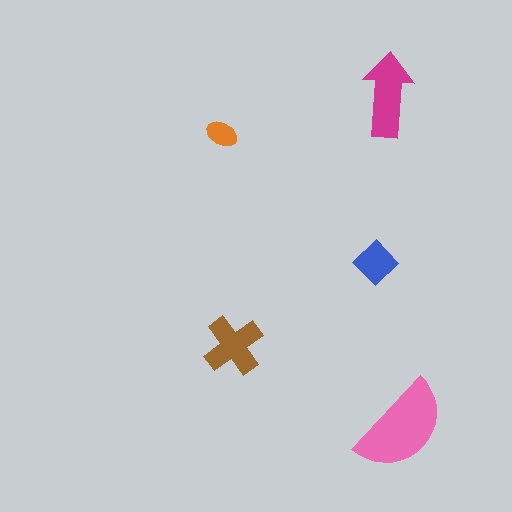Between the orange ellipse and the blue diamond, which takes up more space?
The blue diamond.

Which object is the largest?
The pink semicircle.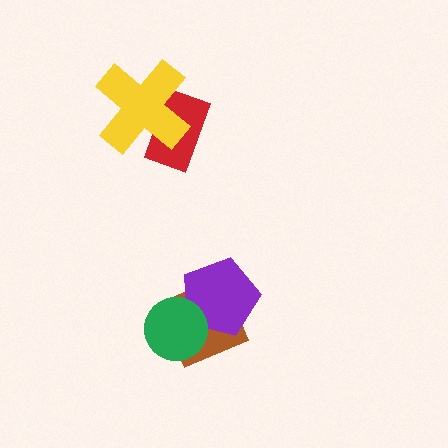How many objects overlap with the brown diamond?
2 objects overlap with the brown diamond.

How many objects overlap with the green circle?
2 objects overlap with the green circle.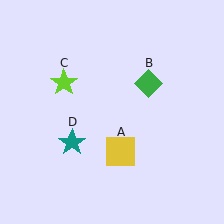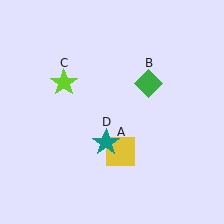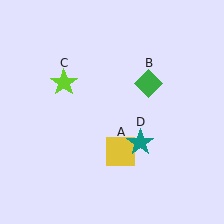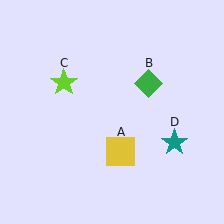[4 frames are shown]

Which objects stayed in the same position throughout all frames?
Yellow square (object A) and green diamond (object B) and lime star (object C) remained stationary.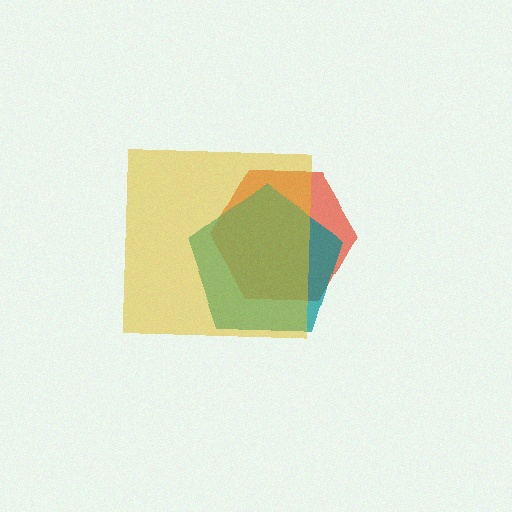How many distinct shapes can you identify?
There are 3 distinct shapes: a red hexagon, a teal pentagon, a yellow square.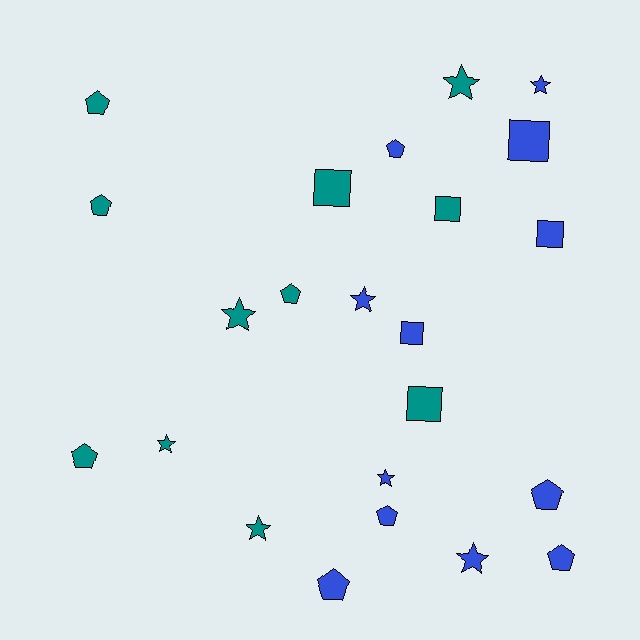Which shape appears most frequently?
Pentagon, with 9 objects.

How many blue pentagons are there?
There are 5 blue pentagons.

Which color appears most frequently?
Blue, with 12 objects.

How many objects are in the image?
There are 23 objects.